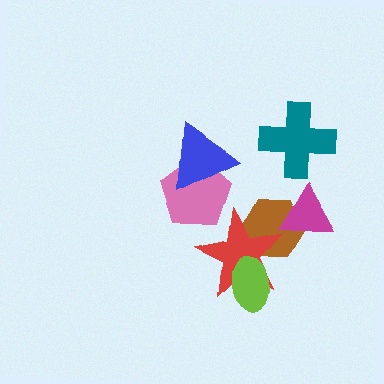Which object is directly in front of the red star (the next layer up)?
The pink pentagon is directly in front of the red star.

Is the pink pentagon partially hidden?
Yes, it is partially covered by another shape.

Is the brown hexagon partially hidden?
Yes, it is partially covered by another shape.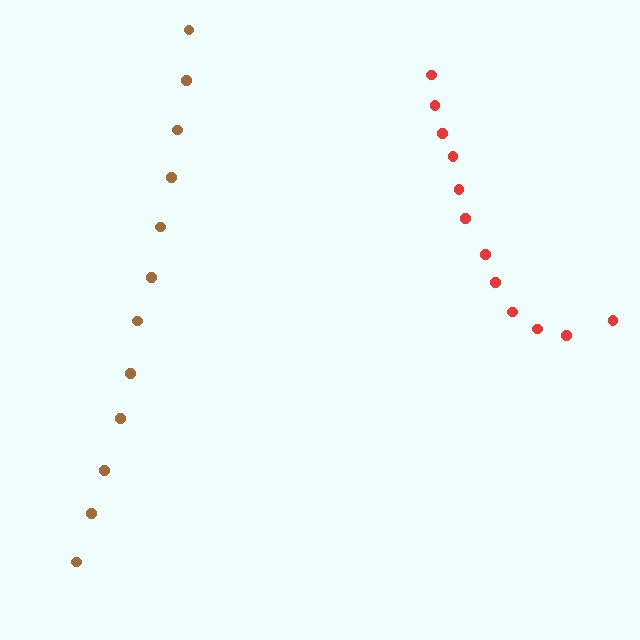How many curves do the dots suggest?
There are 2 distinct paths.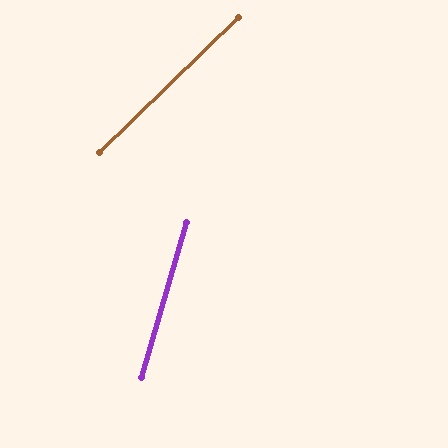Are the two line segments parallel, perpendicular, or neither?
Neither parallel nor perpendicular — they differ by about 30°.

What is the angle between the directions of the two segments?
Approximately 30 degrees.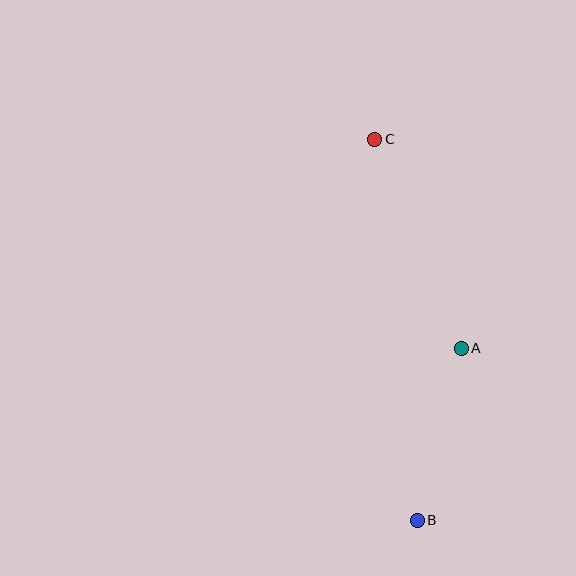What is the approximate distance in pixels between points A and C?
The distance between A and C is approximately 226 pixels.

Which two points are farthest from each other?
Points B and C are farthest from each other.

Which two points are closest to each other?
Points A and B are closest to each other.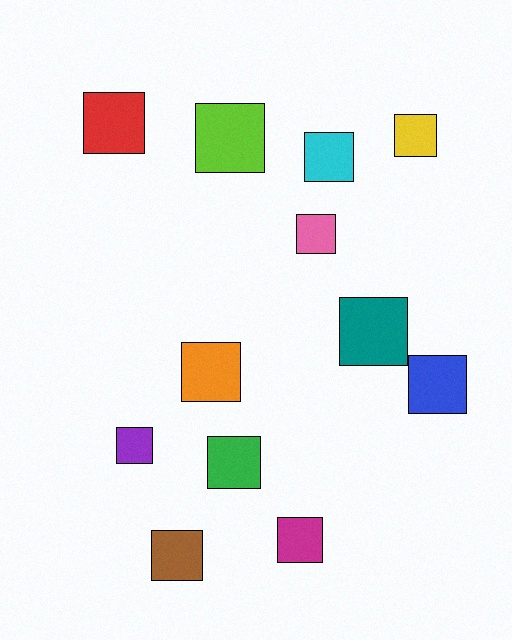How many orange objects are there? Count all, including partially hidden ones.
There is 1 orange object.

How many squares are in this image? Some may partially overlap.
There are 12 squares.